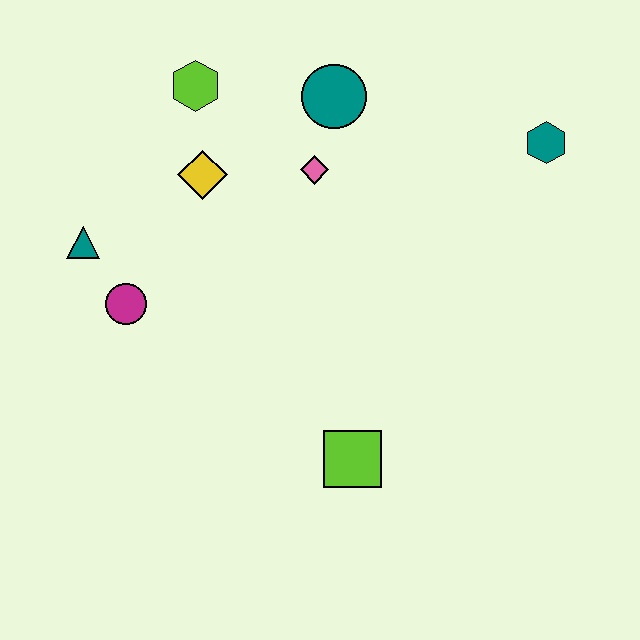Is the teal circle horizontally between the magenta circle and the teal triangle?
No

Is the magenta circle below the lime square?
No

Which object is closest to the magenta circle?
The teal triangle is closest to the magenta circle.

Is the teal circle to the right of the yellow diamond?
Yes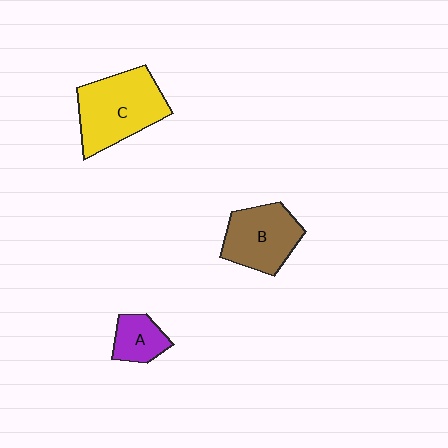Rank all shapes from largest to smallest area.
From largest to smallest: C (yellow), B (brown), A (purple).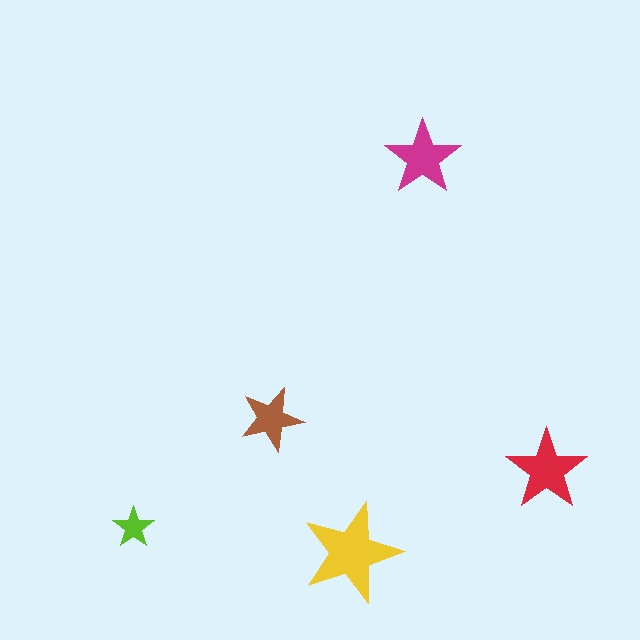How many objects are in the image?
There are 5 objects in the image.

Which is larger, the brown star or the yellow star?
The yellow one.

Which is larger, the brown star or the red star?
The red one.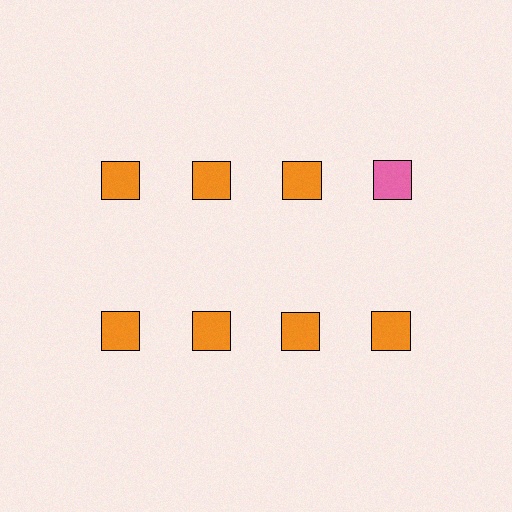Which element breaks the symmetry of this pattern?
The pink square in the top row, second from right column breaks the symmetry. All other shapes are orange squares.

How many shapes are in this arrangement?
There are 8 shapes arranged in a grid pattern.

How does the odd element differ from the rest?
It has a different color: pink instead of orange.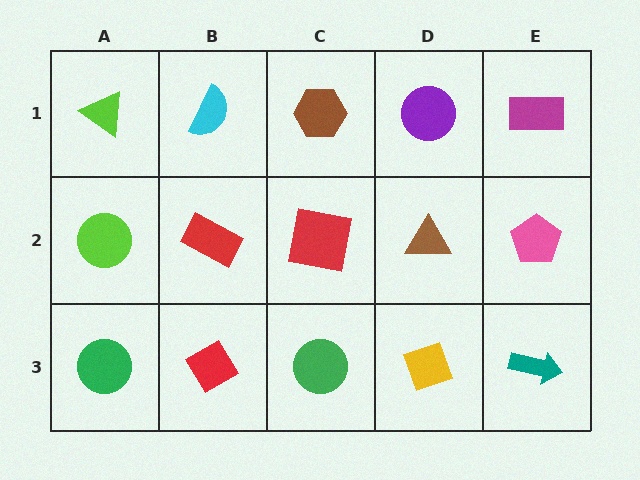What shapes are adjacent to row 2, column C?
A brown hexagon (row 1, column C), a green circle (row 3, column C), a red rectangle (row 2, column B), a brown triangle (row 2, column D).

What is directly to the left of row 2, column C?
A red rectangle.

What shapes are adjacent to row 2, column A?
A lime triangle (row 1, column A), a green circle (row 3, column A), a red rectangle (row 2, column B).